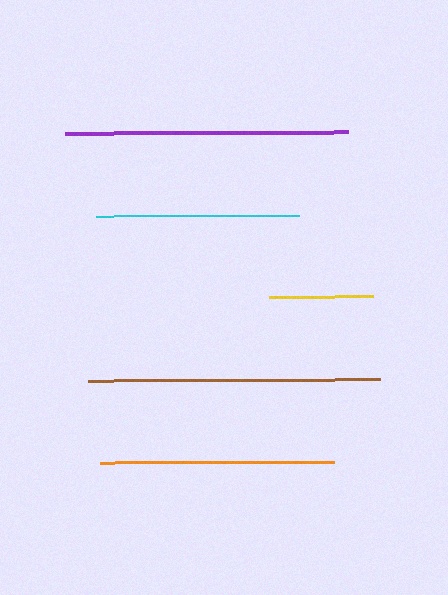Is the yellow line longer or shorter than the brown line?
The brown line is longer than the yellow line.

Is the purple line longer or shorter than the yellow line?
The purple line is longer than the yellow line.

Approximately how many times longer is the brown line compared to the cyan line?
The brown line is approximately 1.4 times the length of the cyan line.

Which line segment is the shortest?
The yellow line is the shortest at approximately 104 pixels.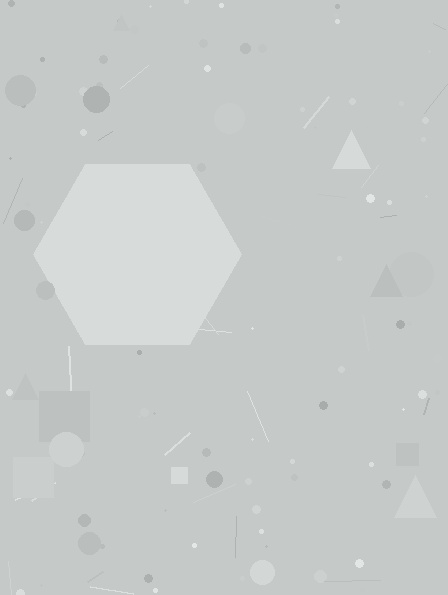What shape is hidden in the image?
A hexagon is hidden in the image.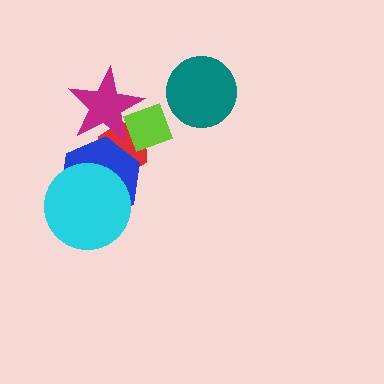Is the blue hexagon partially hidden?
Yes, it is partially covered by another shape.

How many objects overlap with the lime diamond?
2 objects overlap with the lime diamond.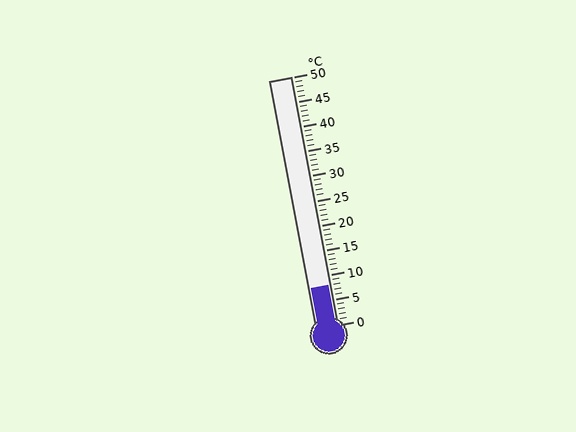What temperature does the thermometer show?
The thermometer shows approximately 8°C.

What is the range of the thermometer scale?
The thermometer scale ranges from 0°C to 50°C.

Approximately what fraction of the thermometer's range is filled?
The thermometer is filled to approximately 15% of its range.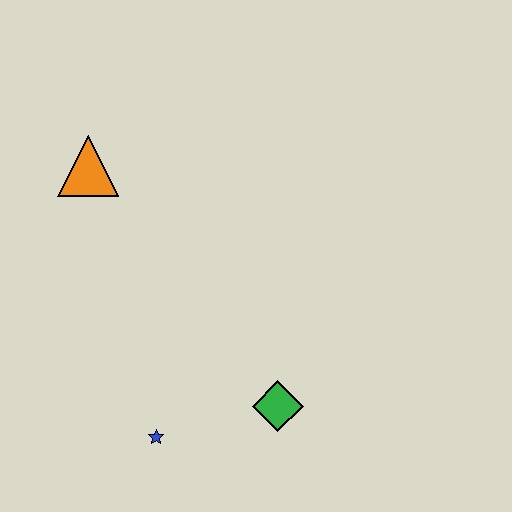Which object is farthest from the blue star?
The orange triangle is farthest from the blue star.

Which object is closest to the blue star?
The green diamond is closest to the blue star.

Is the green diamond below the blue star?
No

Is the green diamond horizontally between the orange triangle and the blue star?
No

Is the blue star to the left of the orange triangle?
No